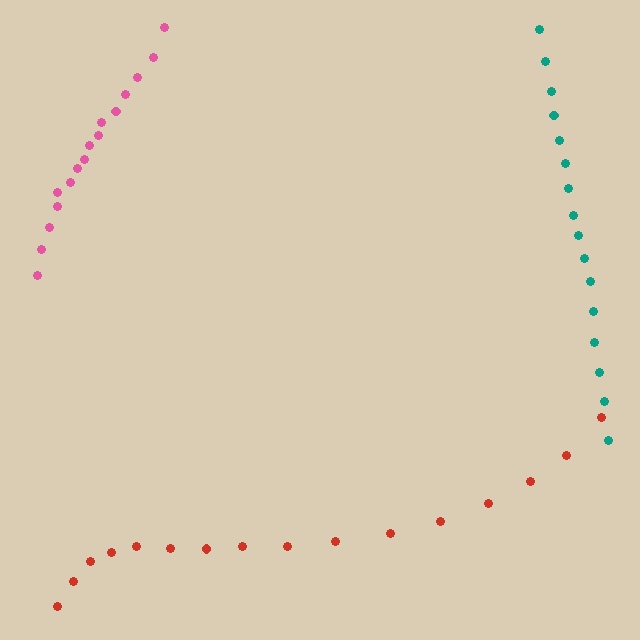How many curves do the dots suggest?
There are 3 distinct paths.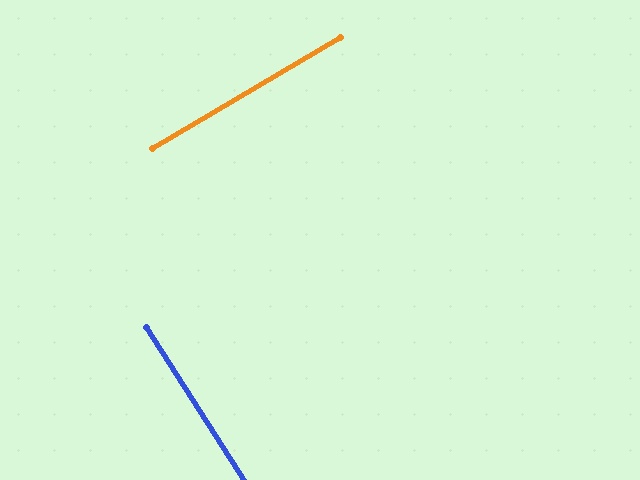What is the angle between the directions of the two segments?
Approximately 88 degrees.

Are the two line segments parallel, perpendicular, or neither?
Perpendicular — they meet at approximately 88°.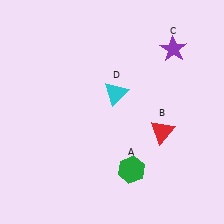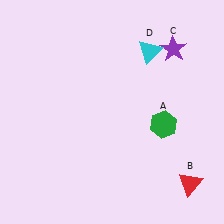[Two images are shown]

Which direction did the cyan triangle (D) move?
The cyan triangle (D) moved up.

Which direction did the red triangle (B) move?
The red triangle (B) moved down.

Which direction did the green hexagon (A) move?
The green hexagon (A) moved up.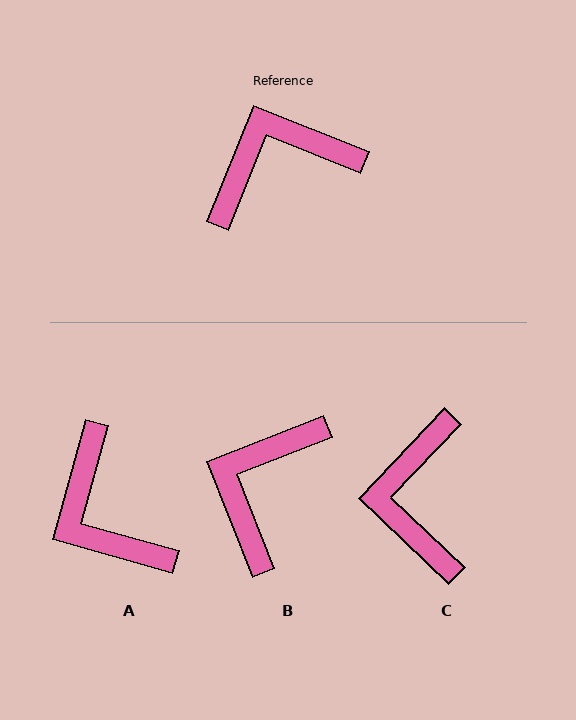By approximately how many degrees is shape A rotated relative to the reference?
Approximately 96 degrees counter-clockwise.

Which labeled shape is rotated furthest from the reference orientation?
A, about 96 degrees away.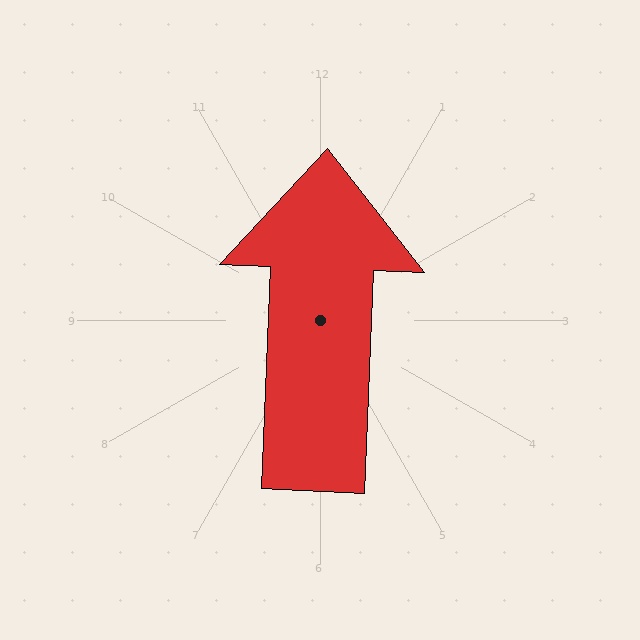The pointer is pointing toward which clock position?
Roughly 12 o'clock.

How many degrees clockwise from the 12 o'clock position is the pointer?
Approximately 2 degrees.